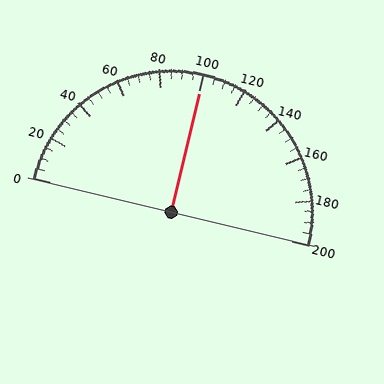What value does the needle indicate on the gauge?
The needle indicates approximately 100.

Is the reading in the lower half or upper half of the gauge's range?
The reading is in the upper half of the range (0 to 200).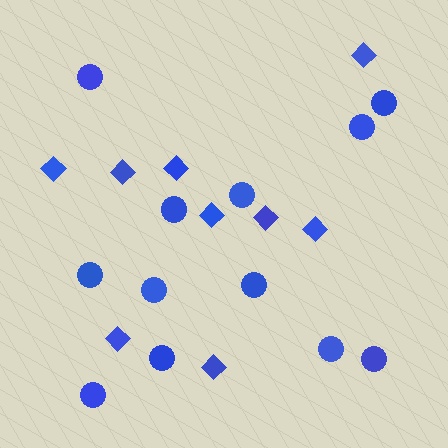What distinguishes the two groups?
There are 2 groups: one group of diamonds (9) and one group of circles (12).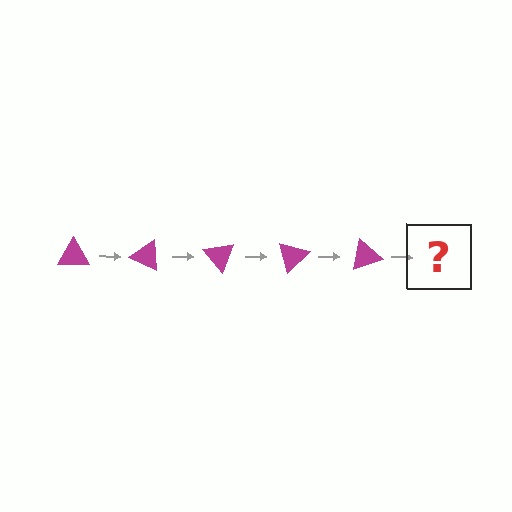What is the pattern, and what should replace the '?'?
The pattern is that the triangle rotates 25 degrees each step. The '?' should be a magenta triangle rotated 125 degrees.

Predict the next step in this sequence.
The next step is a magenta triangle rotated 125 degrees.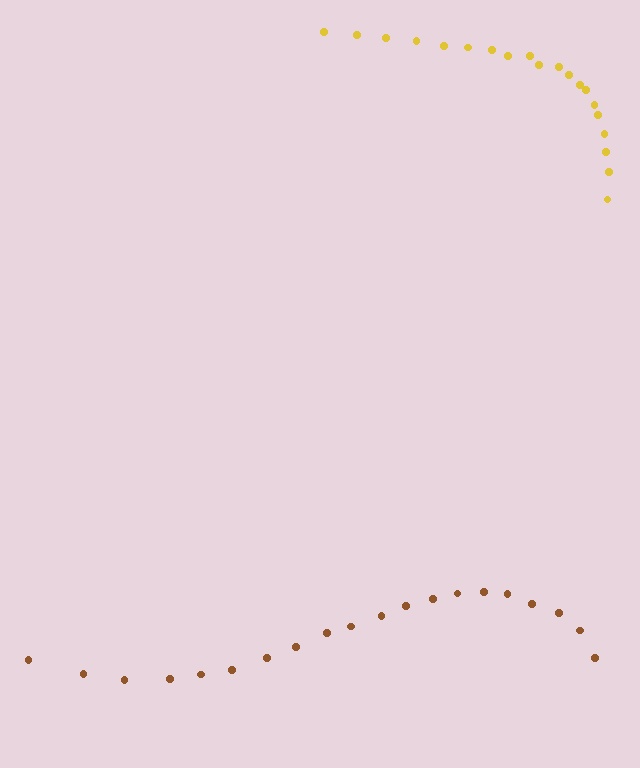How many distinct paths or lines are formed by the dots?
There are 2 distinct paths.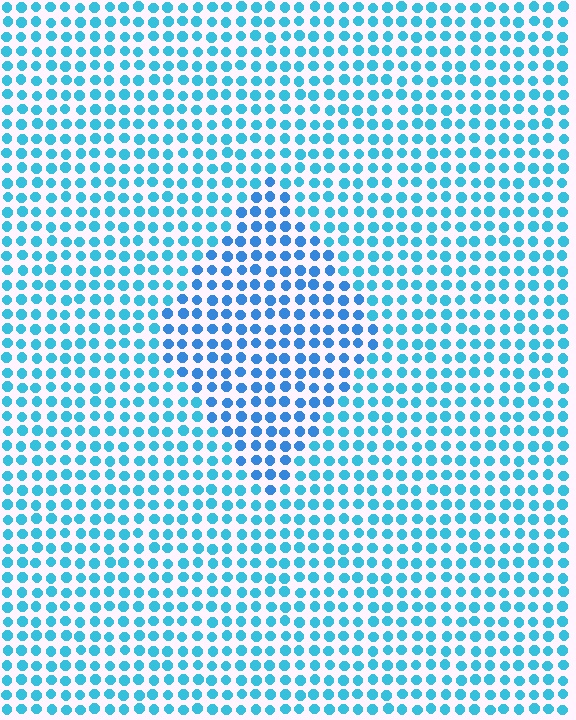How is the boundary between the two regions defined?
The boundary is defined purely by a slight shift in hue (about 21 degrees). Spacing, size, and orientation are identical on both sides.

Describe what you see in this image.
The image is filled with small cyan elements in a uniform arrangement. A diamond-shaped region is visible where the elements are tinted to a slightly different hue, forming a subtle color boundary.